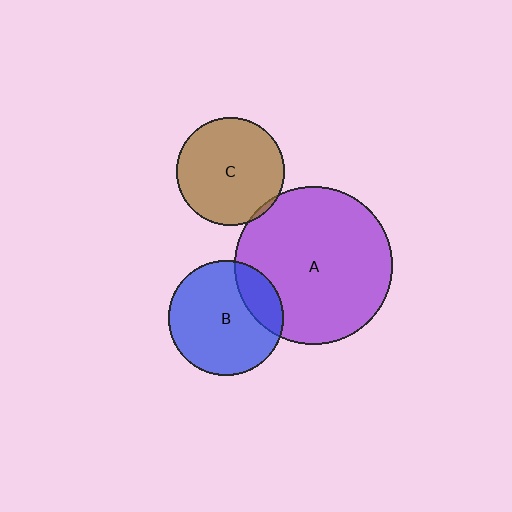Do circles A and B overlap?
Yes.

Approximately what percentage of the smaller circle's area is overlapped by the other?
Approximately 20%.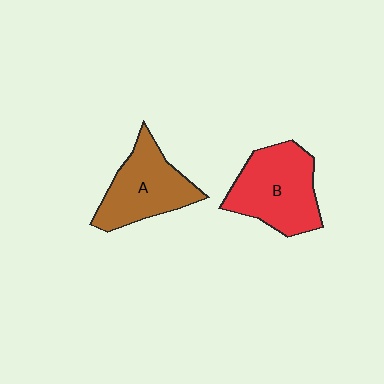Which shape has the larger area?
Shape B (red).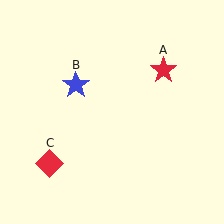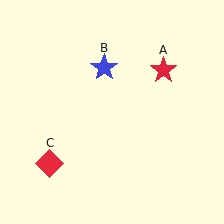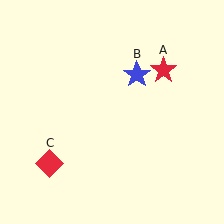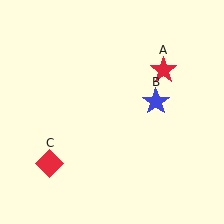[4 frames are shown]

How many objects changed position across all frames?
1 object changed position: blue star (object B).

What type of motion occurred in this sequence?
The blue star (object B) rotated clockwise around the center of the scene.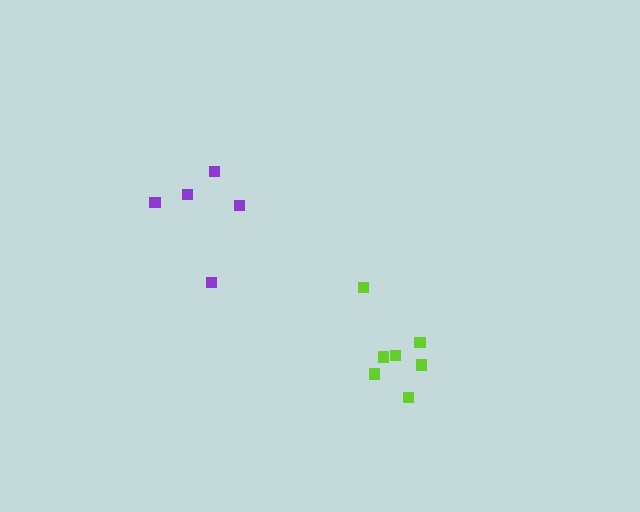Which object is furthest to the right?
The lime cluster is rightmost.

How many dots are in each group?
Group 1: 5 dots, Group 2: 7 dots (12 total).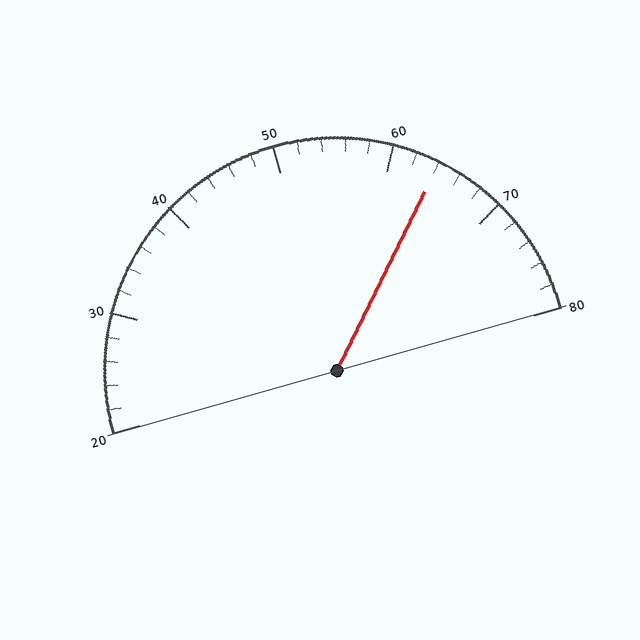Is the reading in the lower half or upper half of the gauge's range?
The reading is in the upper half of the range (20 to 80).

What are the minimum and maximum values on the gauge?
The gauge ranges from 20 to 80.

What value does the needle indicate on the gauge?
The needle indicates approximately 64.